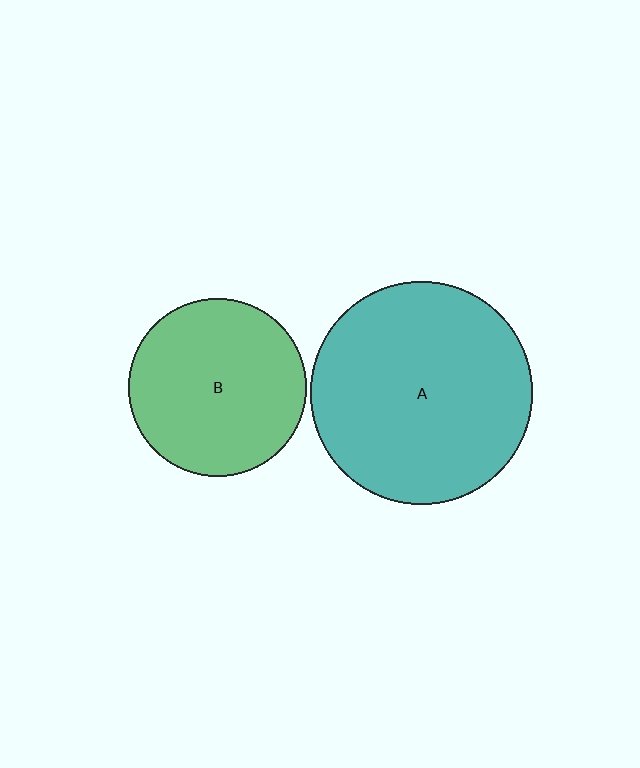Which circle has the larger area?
Circle A (teal).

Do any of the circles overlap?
No, none of the circles overlap.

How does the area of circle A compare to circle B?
Approximately 1.6 times.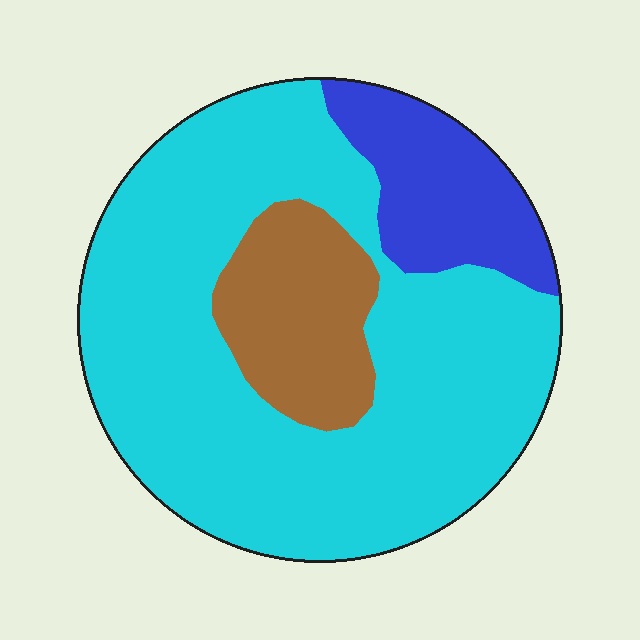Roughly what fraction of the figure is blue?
Blue covers around 15% of the figure.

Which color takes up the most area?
Cyan, at roughly 70%.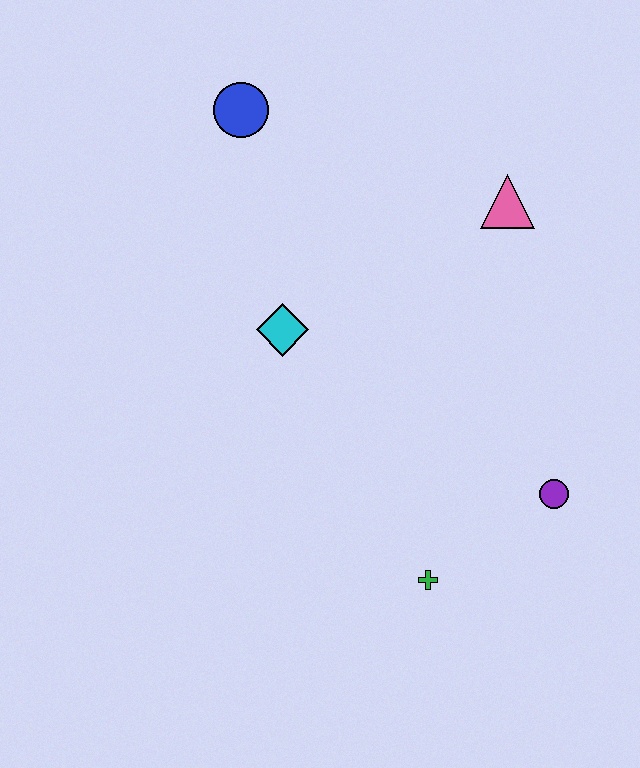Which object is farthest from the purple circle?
The blue circle is farthest from the purple circle.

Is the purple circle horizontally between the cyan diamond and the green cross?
No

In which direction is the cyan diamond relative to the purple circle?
The cyan diamond is to the left of the purple circle.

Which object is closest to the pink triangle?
The cyan diamond is closest to the pink triangle.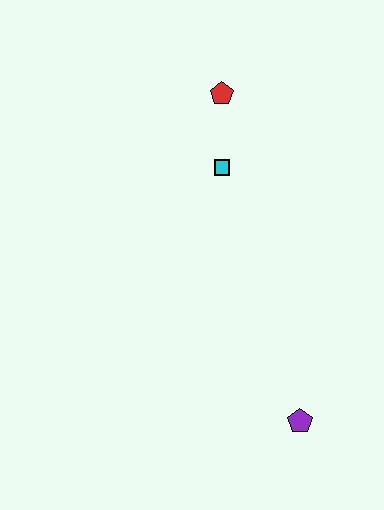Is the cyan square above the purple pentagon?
Yes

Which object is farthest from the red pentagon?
The purple pentagon is farthest from the red pentagon.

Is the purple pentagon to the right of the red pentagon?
Yes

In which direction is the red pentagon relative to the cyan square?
The red pentagon is above the cyan square.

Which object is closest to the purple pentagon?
The cyan square is closest to the purple pentagon.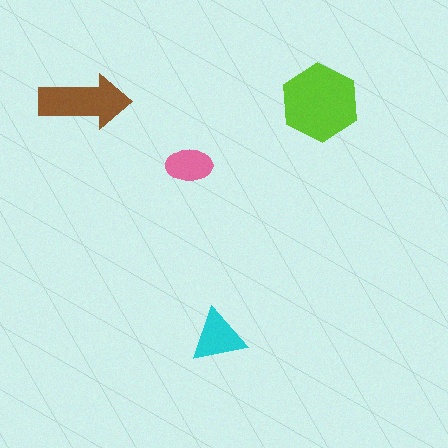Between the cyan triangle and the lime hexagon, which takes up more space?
The lime hexagon.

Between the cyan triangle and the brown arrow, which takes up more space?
The brown arrow.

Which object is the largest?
The lime hexagon.